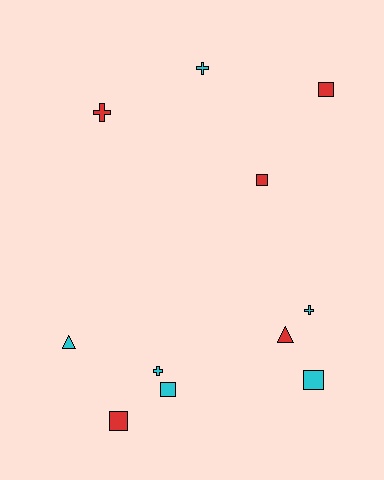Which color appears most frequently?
Cyan, with 6 objects.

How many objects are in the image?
There are 11 objects.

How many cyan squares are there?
There are 2 cyan squares.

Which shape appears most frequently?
Square, with 5 objects.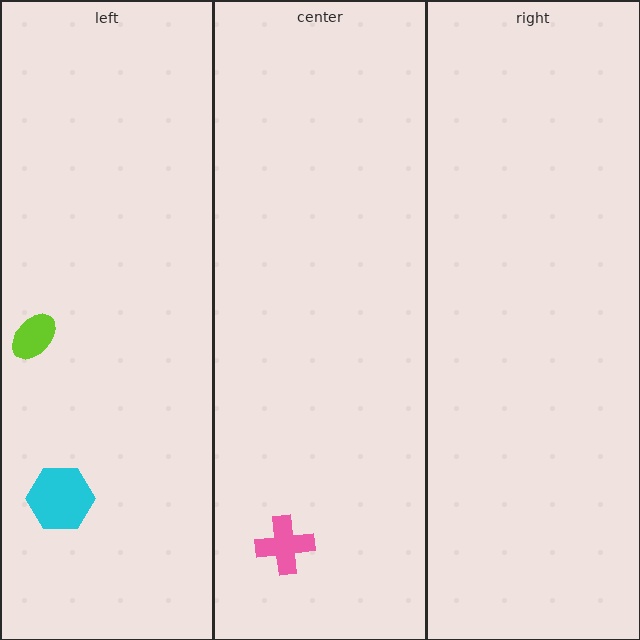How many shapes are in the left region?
2.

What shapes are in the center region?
The pink cross.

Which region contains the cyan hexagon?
The left region.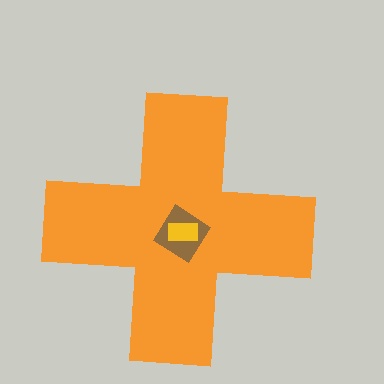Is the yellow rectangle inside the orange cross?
Yes.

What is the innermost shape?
The yellow rectangle.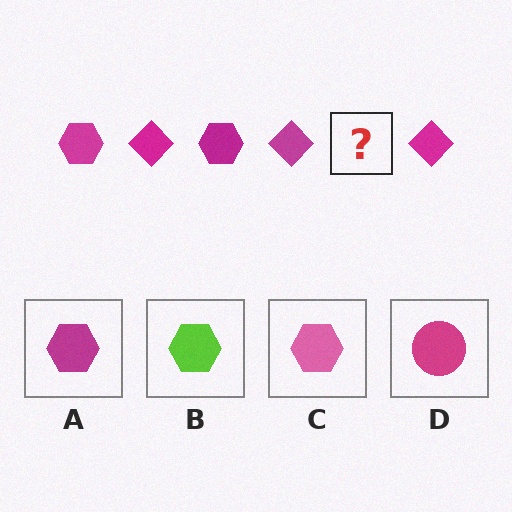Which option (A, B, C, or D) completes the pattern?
A.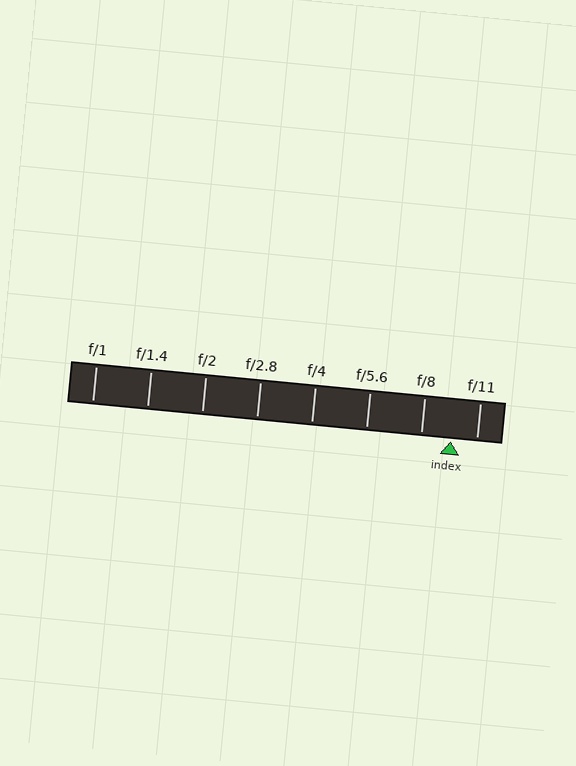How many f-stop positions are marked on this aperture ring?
There are 8 f-stop positions marked.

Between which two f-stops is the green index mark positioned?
The index mark is between f/8 and f/11.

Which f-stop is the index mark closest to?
The index mark is closest to f/11.